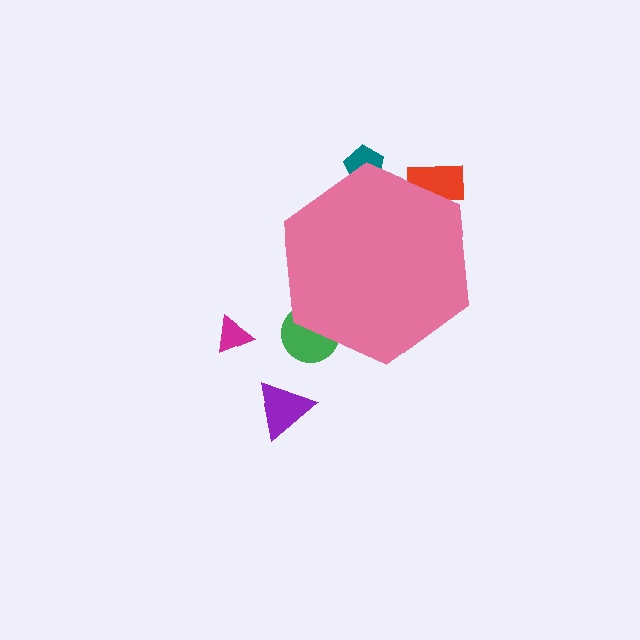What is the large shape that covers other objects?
A pink hexagon.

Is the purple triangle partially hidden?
No, the purple triangle is fully visible.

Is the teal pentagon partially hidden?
Yes, the teal pentagon is partially hidden behind the pink hexagon.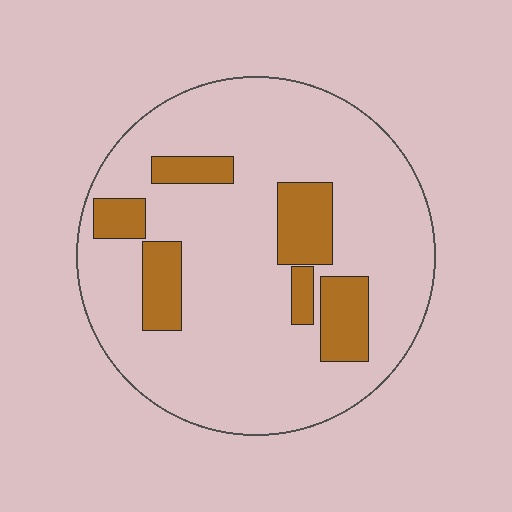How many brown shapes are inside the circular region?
6.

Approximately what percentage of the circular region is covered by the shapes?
Approximately 20%.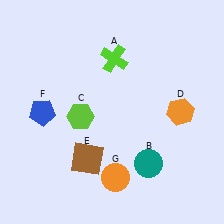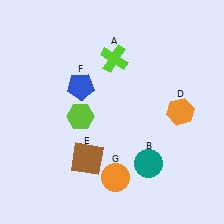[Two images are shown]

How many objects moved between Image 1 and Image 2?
1 object moved between the two images.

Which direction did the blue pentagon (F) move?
The blue pentagon (F) moved right.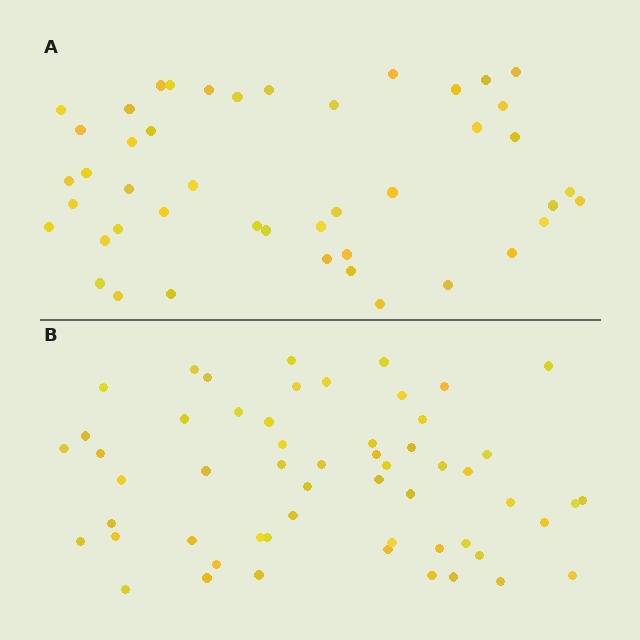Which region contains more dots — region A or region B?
Region B (the bottom region) has more dots.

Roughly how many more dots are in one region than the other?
Region B has roughly 12 or so more dots than region A.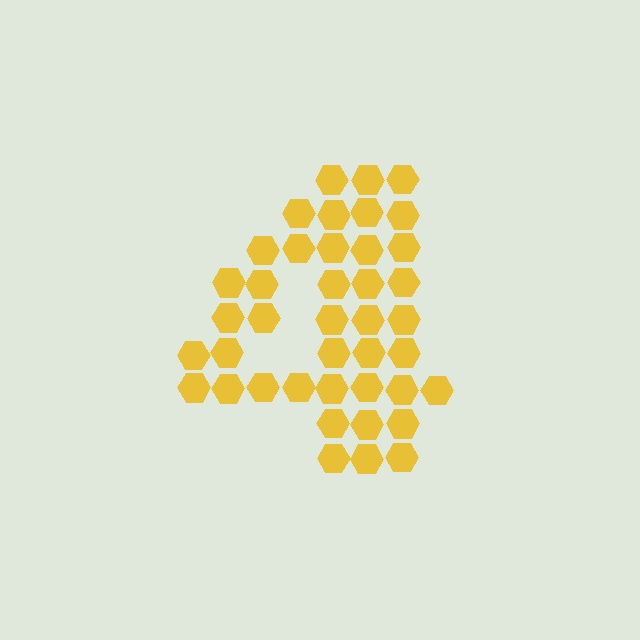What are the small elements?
The small elements are hexagons.